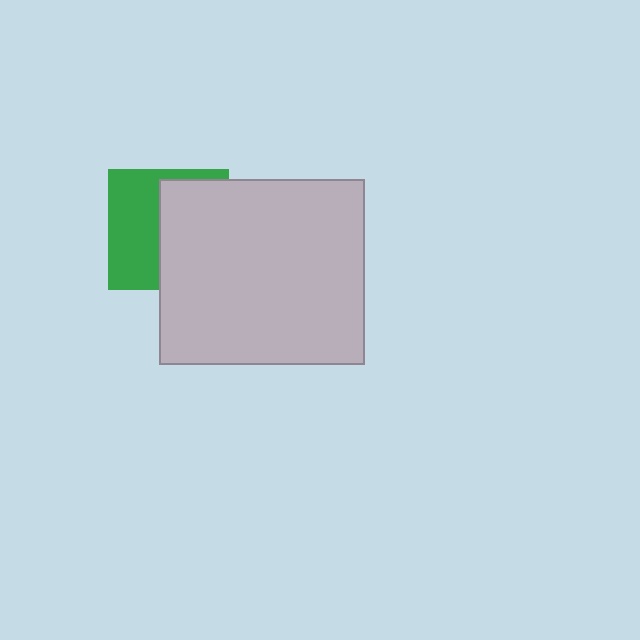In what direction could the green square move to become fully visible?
The green square could move left. That would shift it out from behind the light gray rectangle entirely.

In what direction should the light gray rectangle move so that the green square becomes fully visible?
The light gray rectangle should move right. That is the shortest direction to clear the overlap and leave the green square fully visible.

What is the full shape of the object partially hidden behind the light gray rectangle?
The partially hidden object is a green square.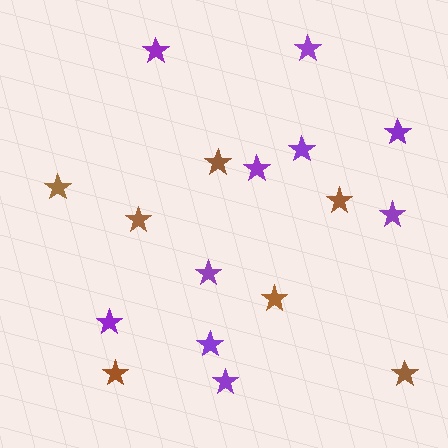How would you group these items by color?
There are 2 groups: one group of brown stars (7) and one group of purple stars (10).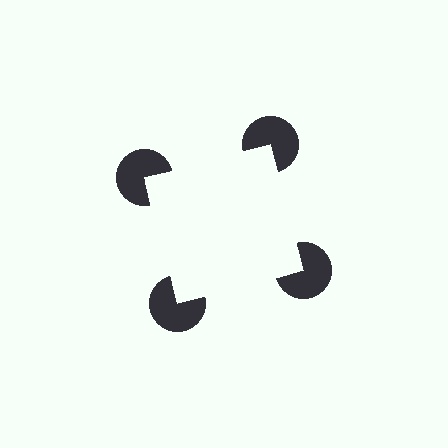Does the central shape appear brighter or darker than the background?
It typically appears slightly brighter than the background, even though no actual brightness change is drawn.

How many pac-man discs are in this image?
There are 4 — one at each vertex of the illusory square.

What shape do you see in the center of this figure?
An illusory square — its edges are inferred from the aligned wedge cuts in the pac-man discs, not physically drawn.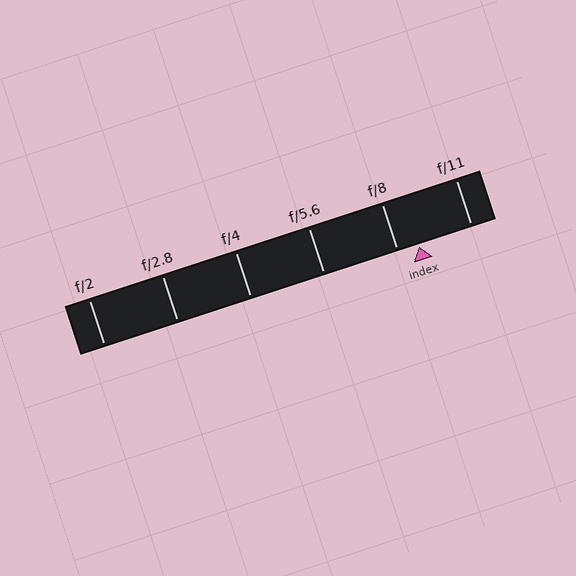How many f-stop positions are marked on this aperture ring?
There are 6 f-stop positions marked.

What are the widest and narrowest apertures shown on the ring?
The widest aperture shown is f/2 and the narrowest is f/11.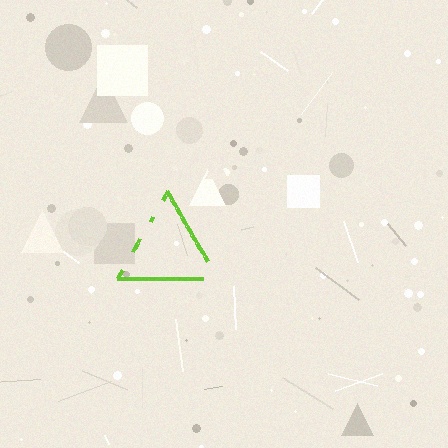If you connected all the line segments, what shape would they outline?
They would outline a triangle.